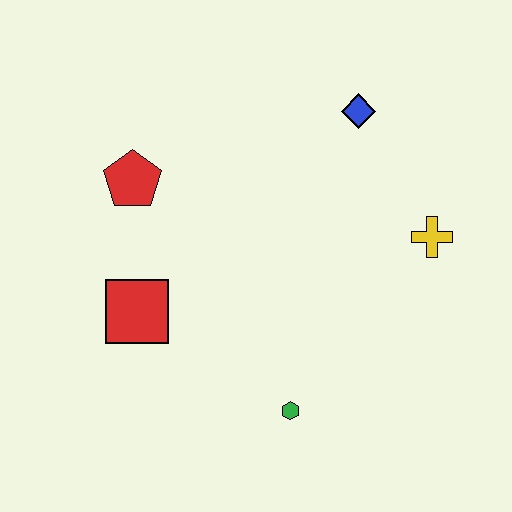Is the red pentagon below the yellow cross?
No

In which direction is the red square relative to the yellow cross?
The red square is to the left of the yellow cross.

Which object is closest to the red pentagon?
The red square is closest to the red pentagon.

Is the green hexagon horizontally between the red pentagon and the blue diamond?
Yes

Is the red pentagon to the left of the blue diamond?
Yes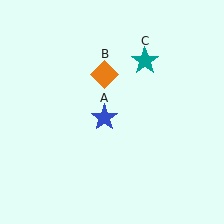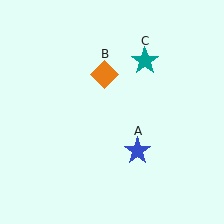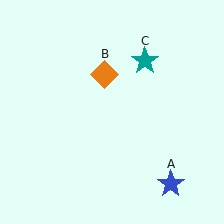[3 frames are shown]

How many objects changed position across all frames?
1 object changed position: blue star (object A).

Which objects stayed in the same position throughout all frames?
Orange diamond (object B) and teal star (object C) remained stationary.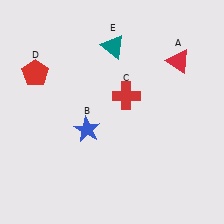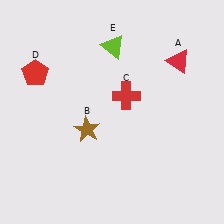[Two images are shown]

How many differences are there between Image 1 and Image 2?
There are 2 differences between the two images.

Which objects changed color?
B changed from blue to brown. E changed from teal to lime.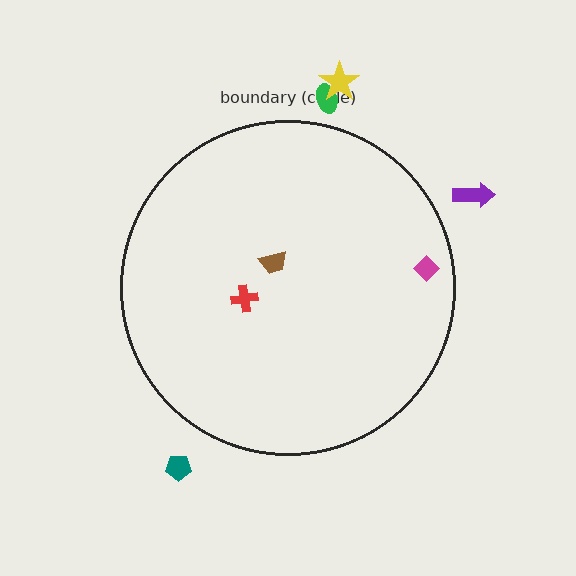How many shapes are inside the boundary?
3 inside, 4 outside.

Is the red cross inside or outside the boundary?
Inside.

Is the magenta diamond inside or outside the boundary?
Inside.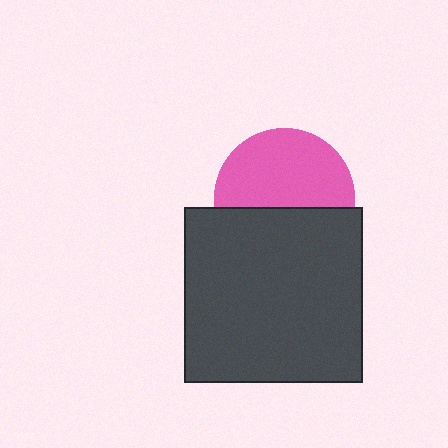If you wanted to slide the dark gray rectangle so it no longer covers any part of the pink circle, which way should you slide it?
Slide it down — that is the most direct way to separate the two shapes.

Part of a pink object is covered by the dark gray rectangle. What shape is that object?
It is a circle.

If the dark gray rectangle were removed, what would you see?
You would see the complete pink circle.